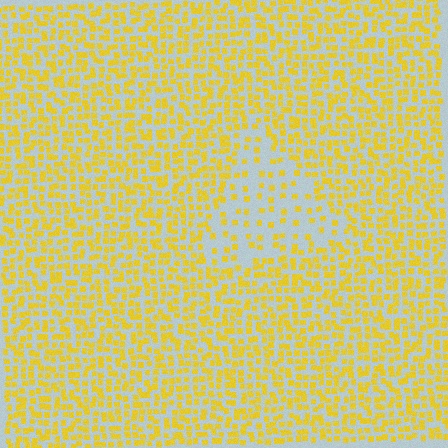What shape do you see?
I see a triangle.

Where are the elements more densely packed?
The elements are more densely packed outside the triangle boundary.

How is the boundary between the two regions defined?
The boundary is defined by a change in element density (approximately 2.4x ratio). All elements are the same color, size, and shape.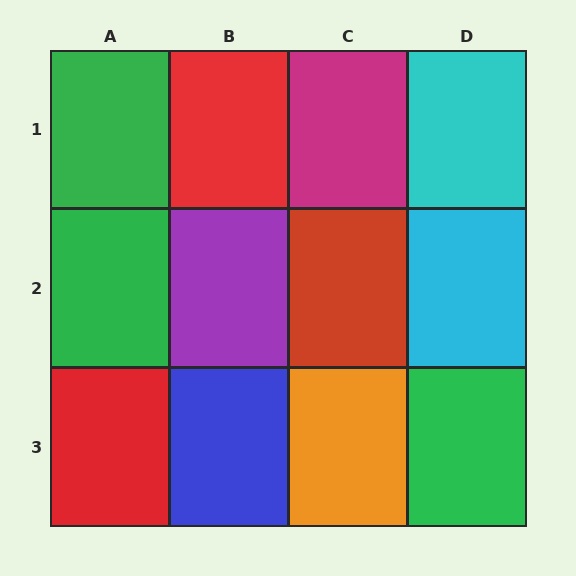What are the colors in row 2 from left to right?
Green, purple, red, cyan.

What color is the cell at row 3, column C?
Orange.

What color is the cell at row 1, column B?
Red.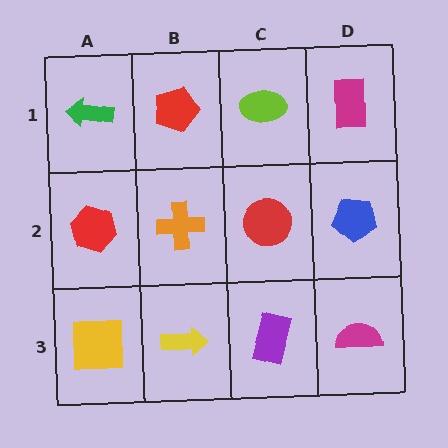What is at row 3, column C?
A purple rectangle.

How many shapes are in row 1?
4 shapes.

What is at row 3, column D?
A magenta semicircle.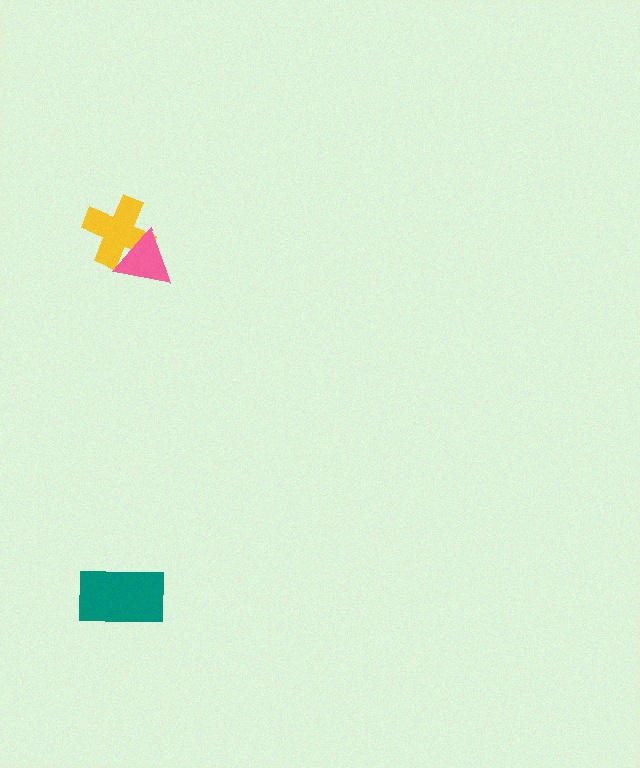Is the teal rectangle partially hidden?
No, no other shape covers it.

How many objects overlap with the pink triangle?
1 object overlaps with the pink triangle.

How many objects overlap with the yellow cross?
1 object overlaps with the yellow cross.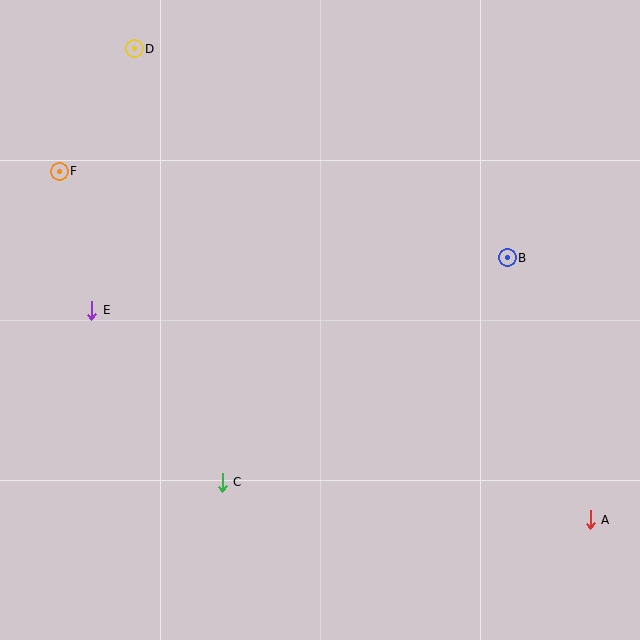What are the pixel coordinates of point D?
Point D is at (134, 49).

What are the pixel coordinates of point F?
Point F is at (59, 171).